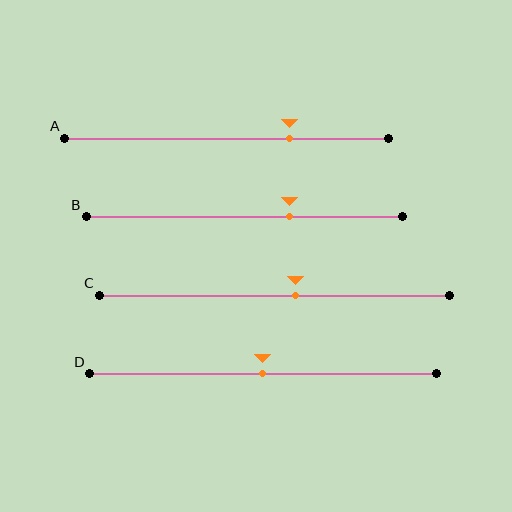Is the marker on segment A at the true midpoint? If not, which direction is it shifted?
No, the marker on segment A is shifted to the right by about 20% of the segment length.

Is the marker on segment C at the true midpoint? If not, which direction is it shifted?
No, the marker on segment C is shifted to the right by about 6% of the segment length.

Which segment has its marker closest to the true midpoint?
Segment D has its marker closest to the true midpoint.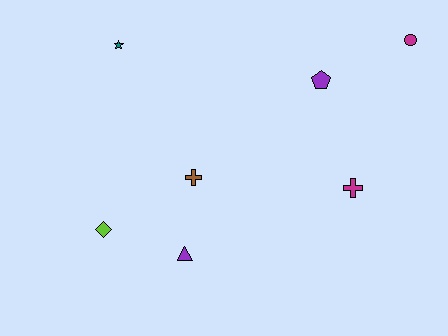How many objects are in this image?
There are 7 objects.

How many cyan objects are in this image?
There are no cyan objects.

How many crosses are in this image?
There are 2 crosses.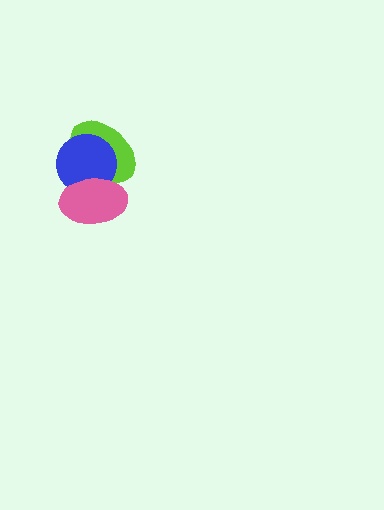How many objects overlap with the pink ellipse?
2 objects overlap with the pink ellipse.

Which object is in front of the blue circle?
The pink ellipse is in front of the blue circle.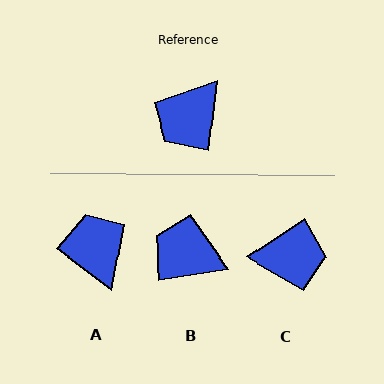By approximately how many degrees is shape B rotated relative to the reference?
Approximately 74 degrees clockwise.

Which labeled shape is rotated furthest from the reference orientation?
C, about 131 degrees away.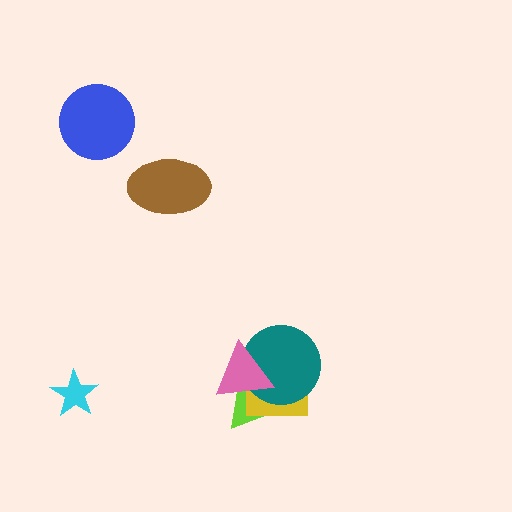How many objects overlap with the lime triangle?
3 objects overlap with the lime triangle.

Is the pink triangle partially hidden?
No, no other shape covers it.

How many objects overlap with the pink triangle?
3 objects overlap with the pink triangle.